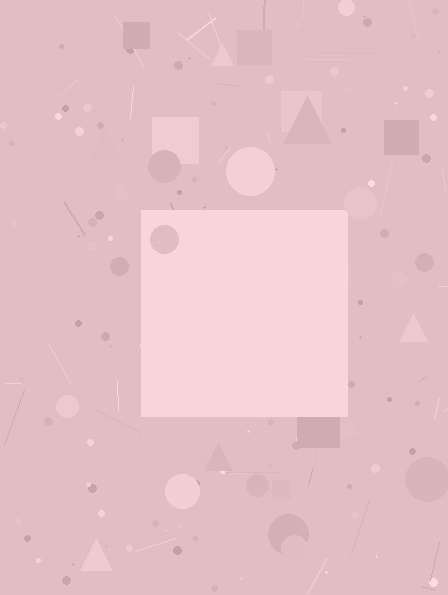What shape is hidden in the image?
A square is hidden in the image.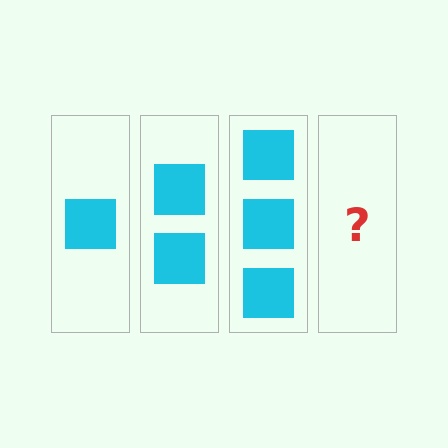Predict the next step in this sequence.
The next step is 4 squares.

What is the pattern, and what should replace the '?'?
The pattern is that each step adds one more square. The '?' should be 4 squares.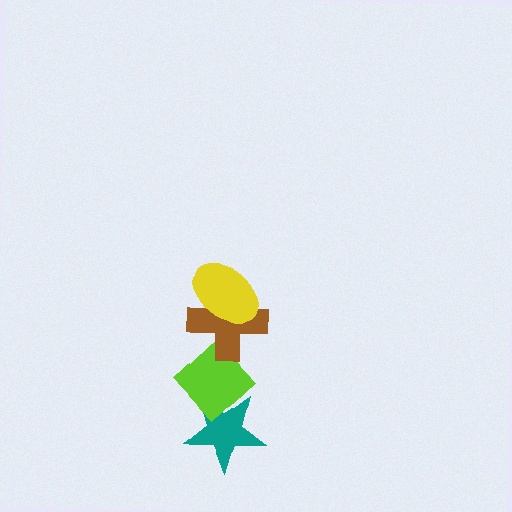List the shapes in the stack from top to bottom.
From top to bottom: the yellow ellipse, the brown cross, the lime diamond, the teal star.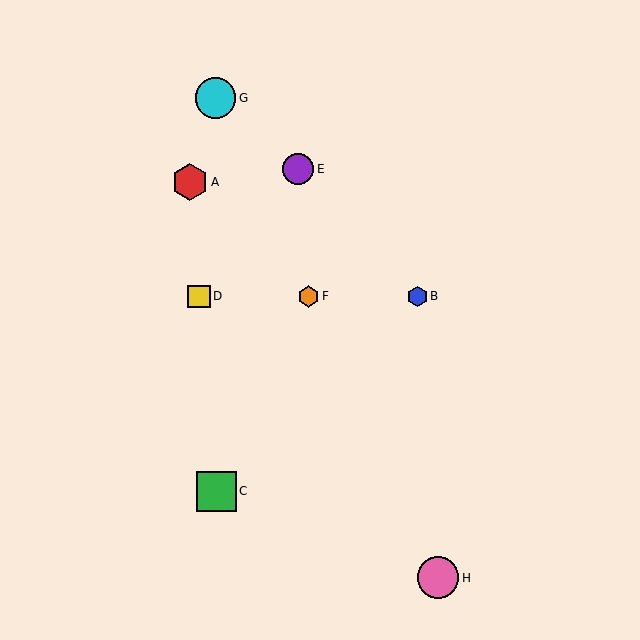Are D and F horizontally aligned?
Yes, both are at y≈296.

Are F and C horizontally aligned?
No, F is at y≈296 and C is at y≈491.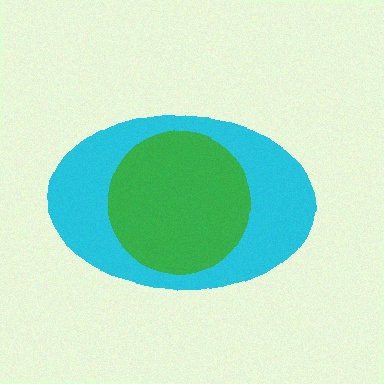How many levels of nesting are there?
2.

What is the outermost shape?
The cyan ellipse.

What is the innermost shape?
The green circle.